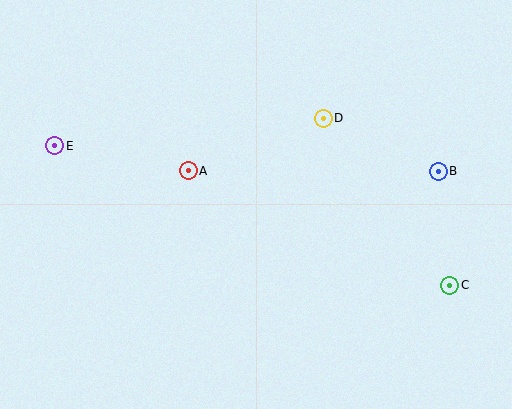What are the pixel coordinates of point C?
Point C is at (450, 285).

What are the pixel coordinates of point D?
Point D is at (323, 118).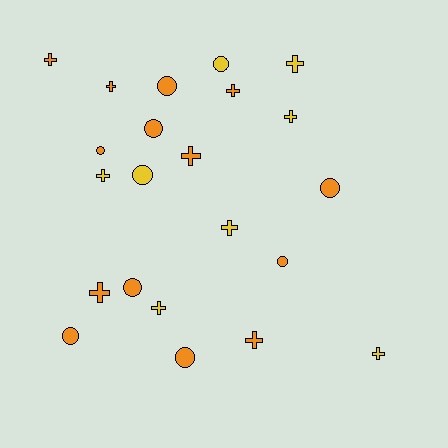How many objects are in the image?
There are 22 objects.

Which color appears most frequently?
Orange, with 14 objects.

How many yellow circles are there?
There are 2 yellow circles.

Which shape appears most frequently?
Cross, with 12 objects.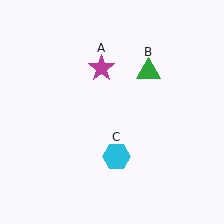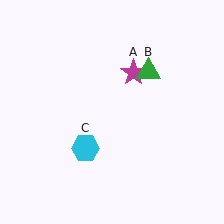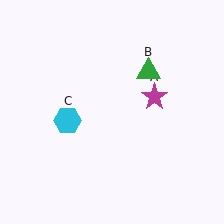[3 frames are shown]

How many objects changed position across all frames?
2 objects changed position: magenta star (object A), cyan hexagon (object C).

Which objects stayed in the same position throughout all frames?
Green triangle (object B) remained stationary.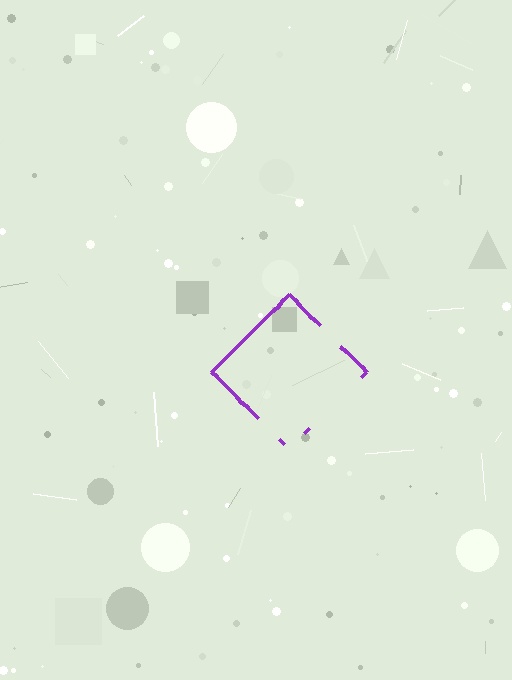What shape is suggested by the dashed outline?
The dashed outline suggests a diamond.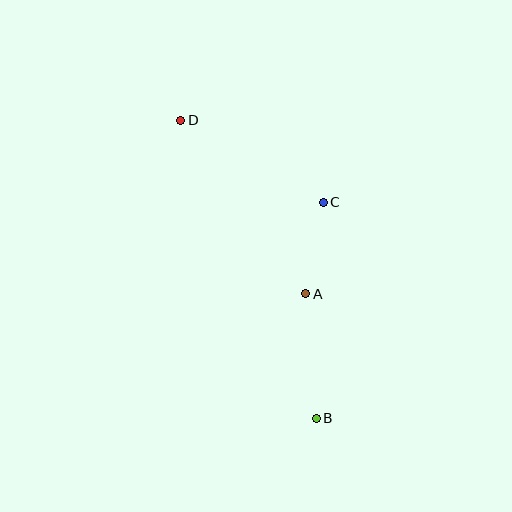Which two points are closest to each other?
Points A and C are closest to each other.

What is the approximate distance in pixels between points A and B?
The distance between A and B is approximately 125 pixels.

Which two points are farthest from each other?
Points B and D are farthest from each other.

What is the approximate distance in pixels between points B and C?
The distance between B and C is approximately 216 pixels.